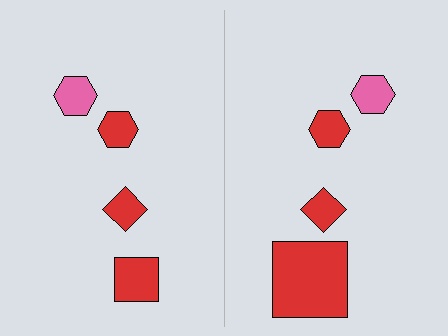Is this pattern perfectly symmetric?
No, the pattern is not perfectly symmetric. The red square on the right side has a different size than its mirror counterpart.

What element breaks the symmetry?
The red square on the right side has a different size than its mirror counterpart.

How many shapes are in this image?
There are 8 shapes in this image.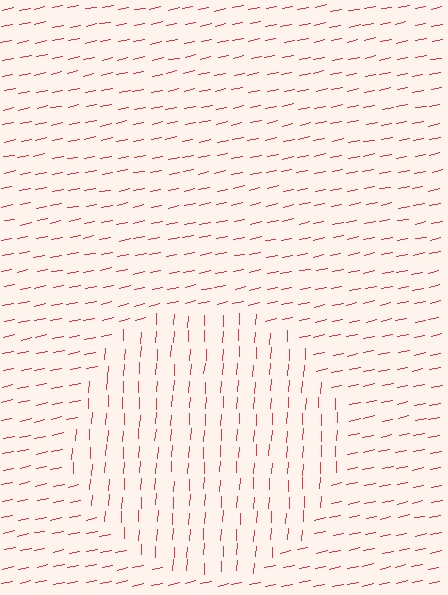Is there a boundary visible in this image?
Yes, there is a texture boundary formed by a change in line orientation.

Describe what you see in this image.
The image is filled with small red line segments. A circle region in the image has lines oriented differently from the surrounding lines, creating a visible texture boundary.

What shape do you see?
I see a circle.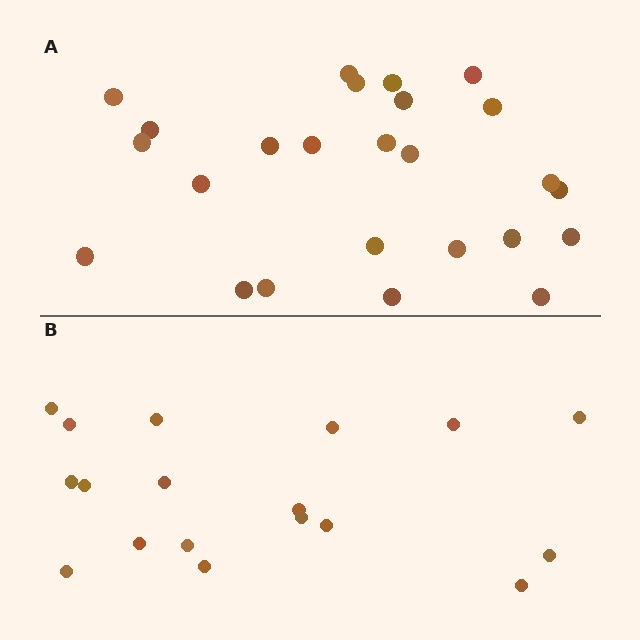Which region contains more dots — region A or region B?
Region A (the top region) has more dots.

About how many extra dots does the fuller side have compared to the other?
Region A has roughly 8 or so more dots than region B.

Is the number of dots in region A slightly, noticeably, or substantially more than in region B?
Region A has noticeably more, but not dramatically so. The ratio is roughly 1.4 to 1.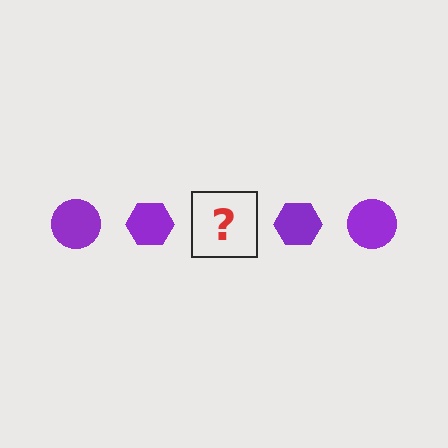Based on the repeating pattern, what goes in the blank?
The blank should be a purple circle.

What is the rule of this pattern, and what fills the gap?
The rule is that the pattern cycles through circle, hexagon shapes in purple. The gap should be filled with a purple circle.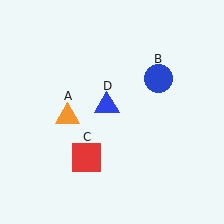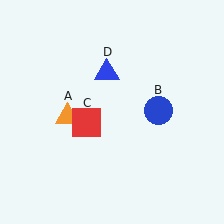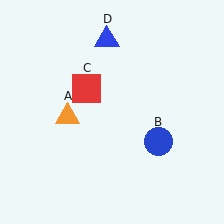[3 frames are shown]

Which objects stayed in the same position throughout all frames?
Orange triangle (object A) remained stationary.